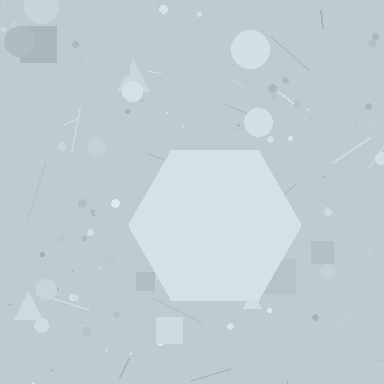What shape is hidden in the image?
A hexagon is hidden in the image.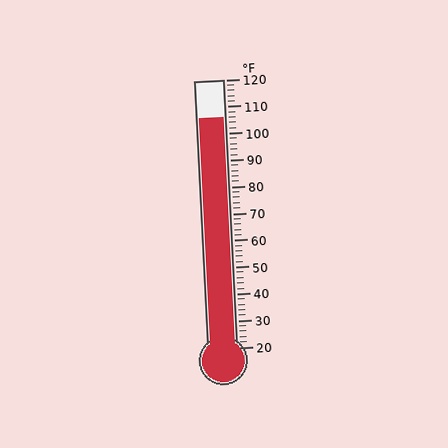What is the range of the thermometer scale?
The thermometer scale ranges from 20°F to 120°F.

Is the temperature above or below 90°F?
The temperature is above 90°F.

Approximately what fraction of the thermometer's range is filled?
The thermometer is filled to approximately 85% of its range.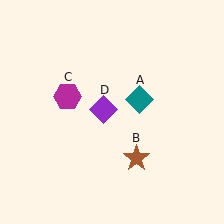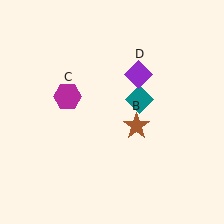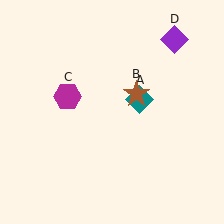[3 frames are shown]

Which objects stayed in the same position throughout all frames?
Teal diamond (object A) and magenta hexagon (object C) remained stationary.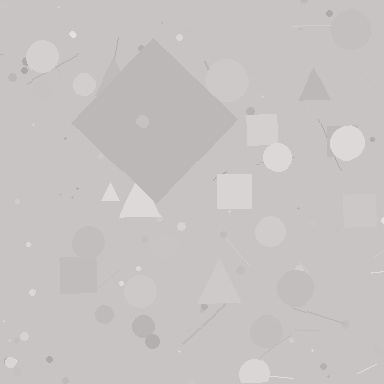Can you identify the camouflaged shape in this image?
The camouflaged shape is a diamond.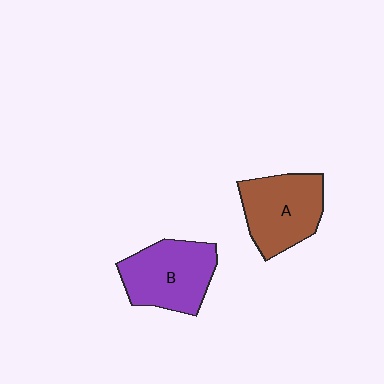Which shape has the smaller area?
Shape A (brown).